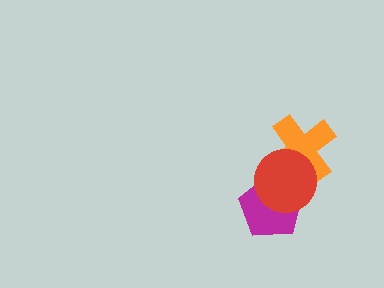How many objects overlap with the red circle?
2 objects overlap with the red circle.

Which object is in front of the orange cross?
The red circle is in front of the orange cross.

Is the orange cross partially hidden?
Yes, it is partially covered by another shape.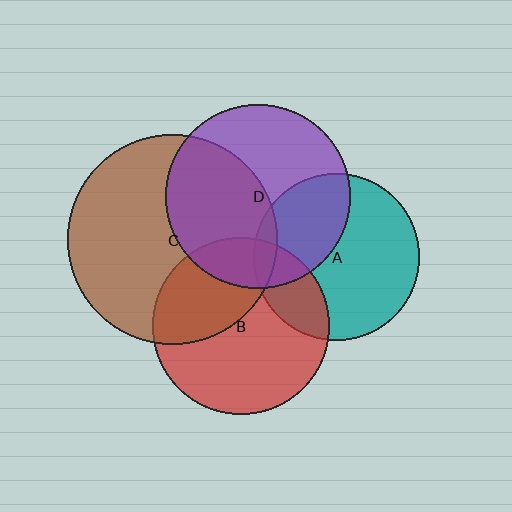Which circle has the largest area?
Circle C (brown).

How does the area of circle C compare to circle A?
Approximately 1.6 times.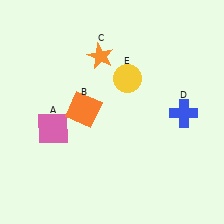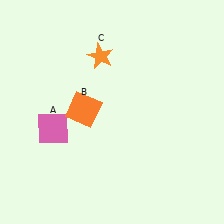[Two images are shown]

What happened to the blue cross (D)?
The blue cross (D) was removed in Image 2. It was in the bottom-right area of Image 1.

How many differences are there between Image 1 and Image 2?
There are 2 differences between the two images.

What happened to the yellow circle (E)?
The yellow circle (E) was removed in Image 2. It was in the top-right area of Image 1.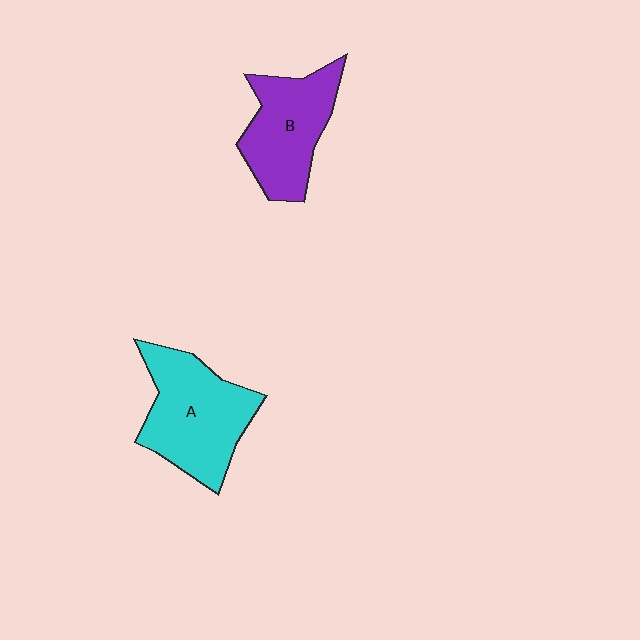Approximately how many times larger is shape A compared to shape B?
Approximately 1.2 times.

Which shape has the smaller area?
Shape B (purple).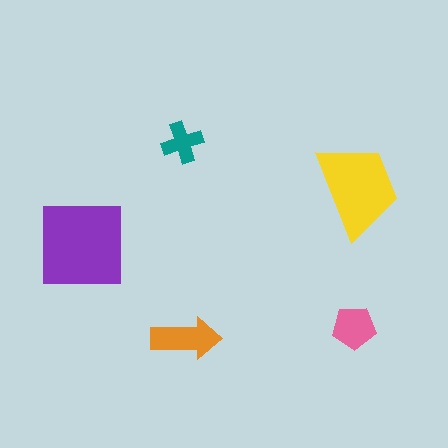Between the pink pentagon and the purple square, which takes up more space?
The purple square.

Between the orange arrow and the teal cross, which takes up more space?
The orange arrow.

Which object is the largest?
The purple square.